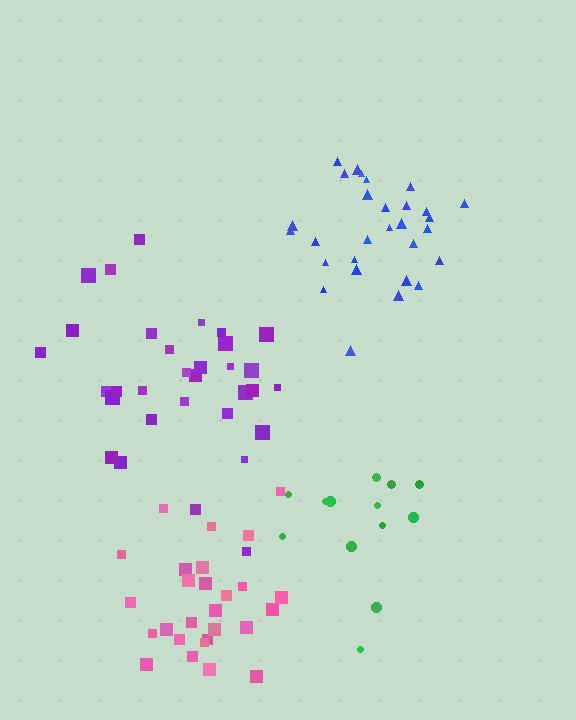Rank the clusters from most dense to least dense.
blue, pink, purple, green.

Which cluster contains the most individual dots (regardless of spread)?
Purple (32).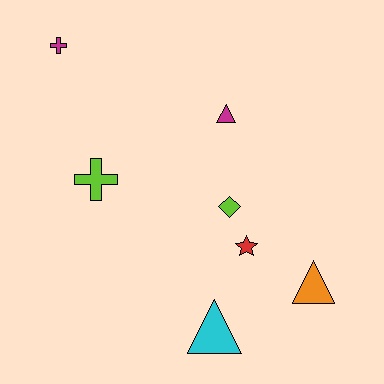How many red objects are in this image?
There is 1 red object.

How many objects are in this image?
There are 7 objects.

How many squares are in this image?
There are no squares.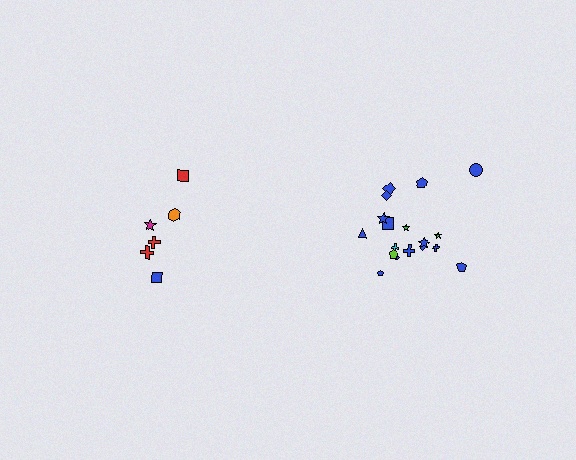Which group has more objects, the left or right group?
The right group.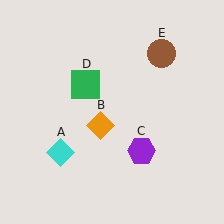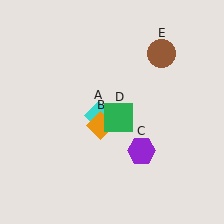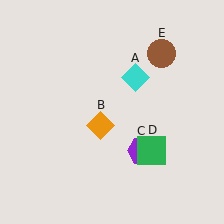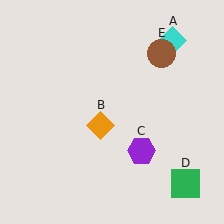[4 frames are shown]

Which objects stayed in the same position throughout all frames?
Orange diamond (object B) and purple hexagon (object C) and brown circle (object E) remained stationary.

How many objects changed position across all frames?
2 objects changed position: cyan diamond (object A), green square (object D).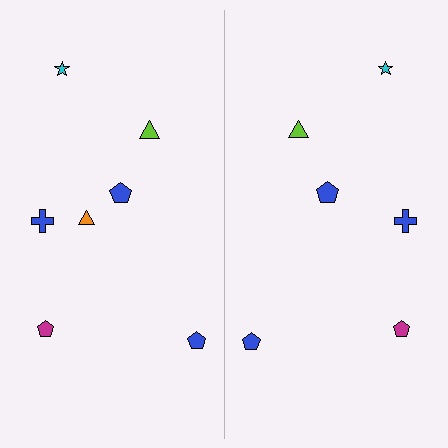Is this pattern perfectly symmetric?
No, the pattern is not perfectly symmetric. A orange triangle is missing from the right side.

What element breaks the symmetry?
A orange triangle is missing from the right side.